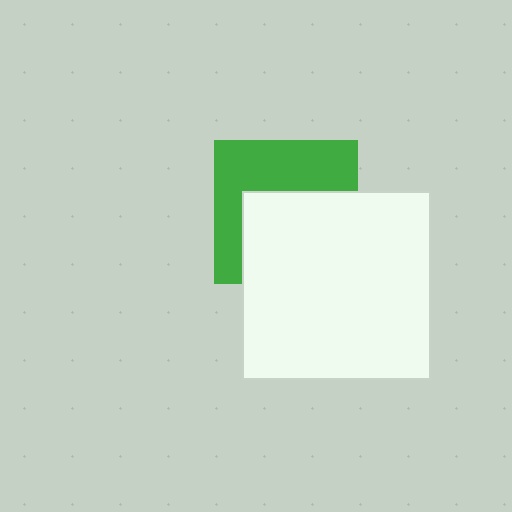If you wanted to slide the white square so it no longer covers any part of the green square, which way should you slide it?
Slide it down — that is the most direct way to separate the two shapes.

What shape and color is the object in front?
The object in front is a white square.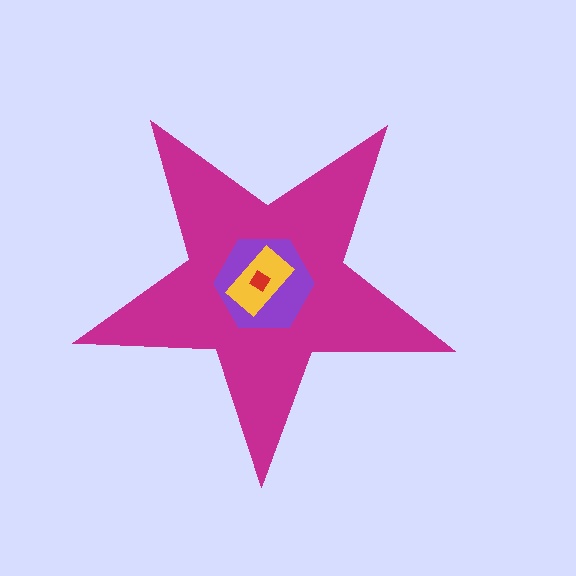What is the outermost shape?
The magenta star.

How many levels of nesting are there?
4.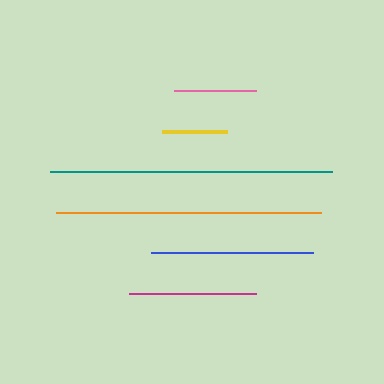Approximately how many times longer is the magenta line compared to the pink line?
The magenta line is approximately 1.5 times the length of the pink line.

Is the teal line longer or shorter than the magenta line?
The teal line is longer than the magenta line.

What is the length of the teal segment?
The teal segment is approximately 282 pixels long.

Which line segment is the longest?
The teal line is the longest at approximately 282 pixels.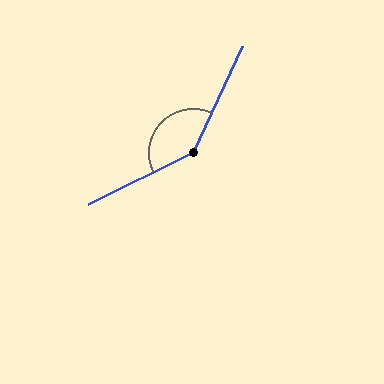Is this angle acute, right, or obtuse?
It is obtuse.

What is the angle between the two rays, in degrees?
Approximately 141 degrees.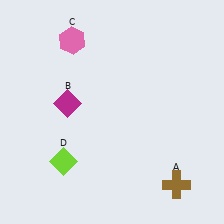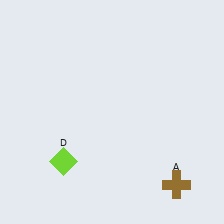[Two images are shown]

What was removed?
The magenta diamond (B), the pink hexagon (C) were removed in Image 2.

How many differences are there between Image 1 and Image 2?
There are 2 differences between the two images.